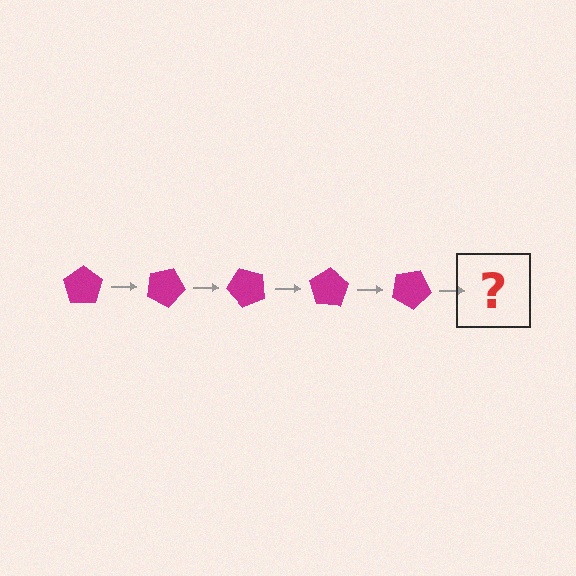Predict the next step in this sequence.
The next step is a magenta pentagon rotated 125 degrees.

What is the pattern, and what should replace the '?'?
The pattern is that the pentagon rotates 25 degrees each step. The '?' should be a magenta pentagon rotated 125 degrees.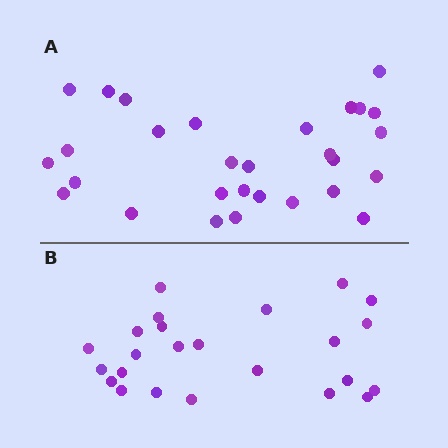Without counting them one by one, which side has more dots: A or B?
Region A (the top region) has more dots.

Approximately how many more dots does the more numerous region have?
Region A has about 5 more dots than region B.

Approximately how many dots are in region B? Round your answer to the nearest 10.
About 20 dots. (The exact count is 24, which rounds to 20.)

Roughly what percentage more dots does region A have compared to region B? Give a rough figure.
About 20% more.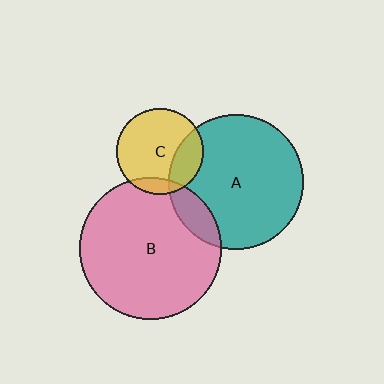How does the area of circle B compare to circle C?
Approximately 2.7 times.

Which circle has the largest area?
Circle B (pink).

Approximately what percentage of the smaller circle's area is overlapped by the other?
Approximately 25%.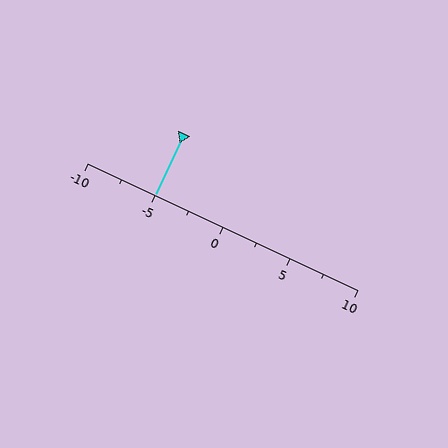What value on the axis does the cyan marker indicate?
The marker indicates approximately -5.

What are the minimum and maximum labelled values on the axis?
The axis runs from -10 to 10.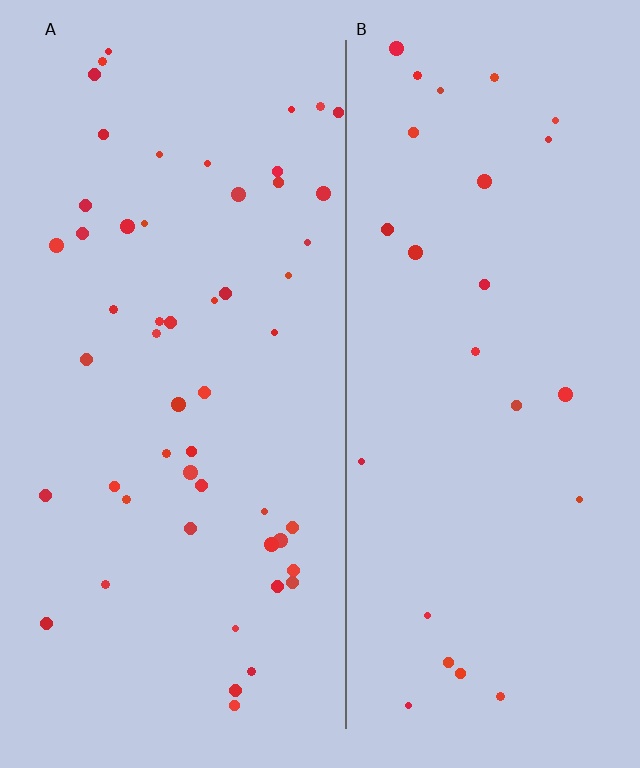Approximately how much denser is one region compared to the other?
Approximately 1.9× — region A over region B.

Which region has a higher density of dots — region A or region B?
A (the left).